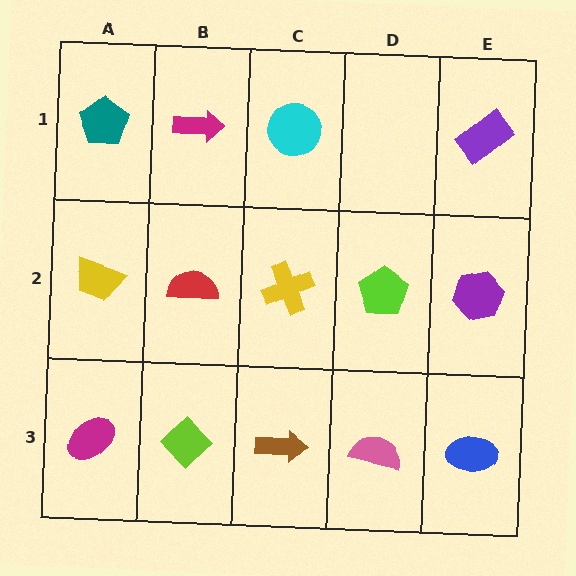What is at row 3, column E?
A blue ellipse.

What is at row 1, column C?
A cyan circle.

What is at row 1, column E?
A purple rectangle.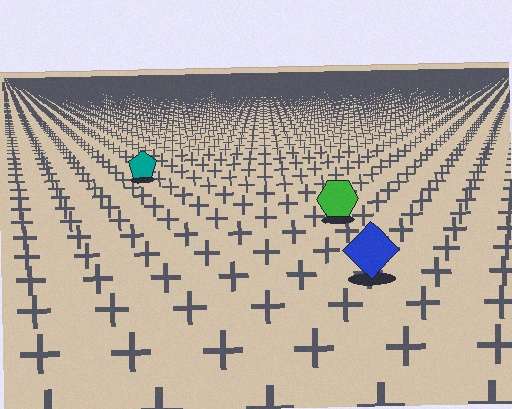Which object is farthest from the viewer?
The teal pentagon is farthest from the viewer. It appears smaller and the ground texture around it is denser.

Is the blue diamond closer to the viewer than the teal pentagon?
Yes. The blue diamond is closer — you can tell from the texture gradient: the ground texture is coarser near it.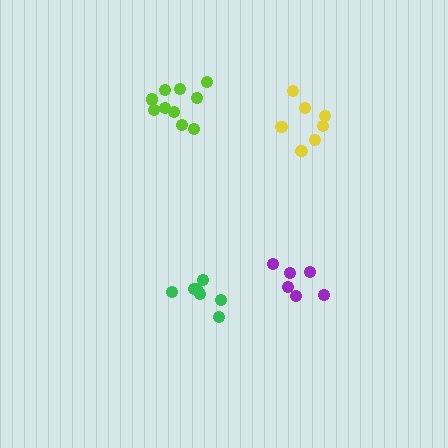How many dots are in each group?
Group 1: 6 dots, Group 2: 7 dots, Group 3: 10 dots, Group 4: 7 dots (30 total).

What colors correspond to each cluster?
The clusters are colored: purple, green, lime, yellow.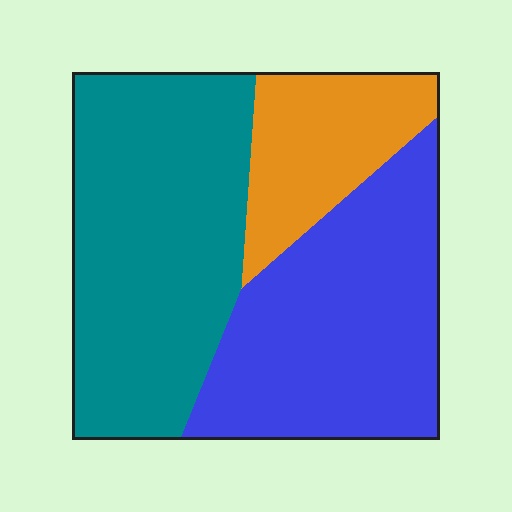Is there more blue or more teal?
Teal.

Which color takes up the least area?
Orange, at roughly 20%.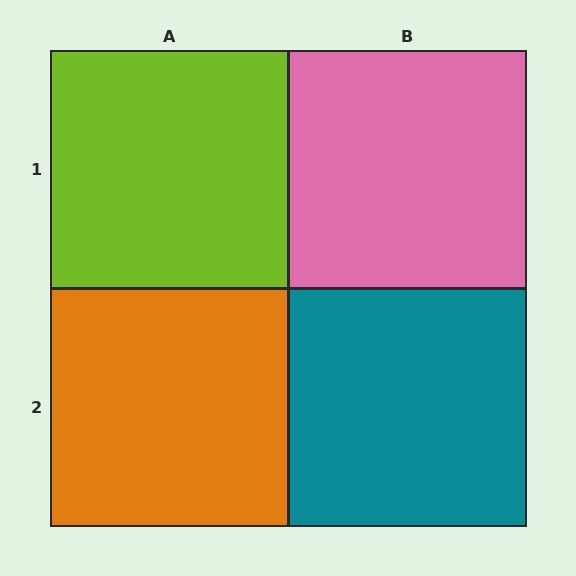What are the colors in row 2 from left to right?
Orange, teal.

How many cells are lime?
1 cell is lime.